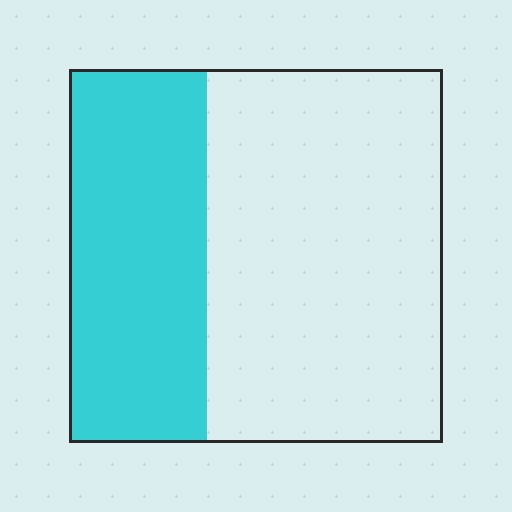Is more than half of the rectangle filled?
No.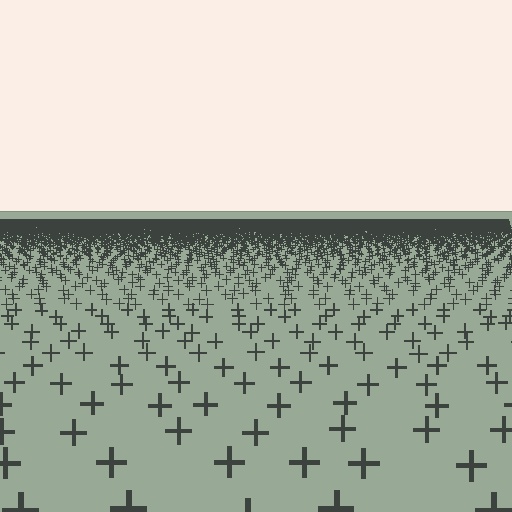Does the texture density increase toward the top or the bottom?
Density increases toward the top.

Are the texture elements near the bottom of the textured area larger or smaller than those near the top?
Larger. Near the bottom, elements are closer to the viewer and appear at a bigger on-screen size.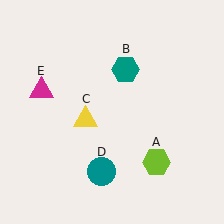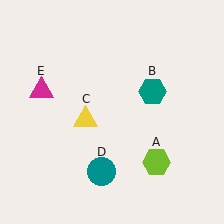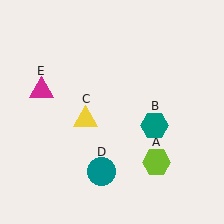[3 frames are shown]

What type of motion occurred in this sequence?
The teal hexagon (object B) rotated clockwise around the center of the scene.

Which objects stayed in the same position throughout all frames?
Lime hexagon (object A) and yellow triangle (object C) and teal circle (object D) and magenta triangle (object E) remained stationary.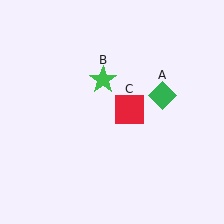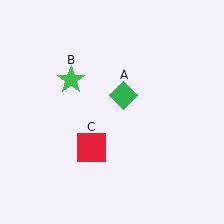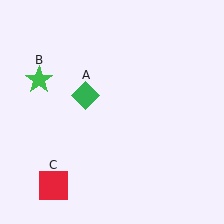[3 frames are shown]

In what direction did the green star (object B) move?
The green star (object B) moved left.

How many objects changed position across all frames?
3 objects changed position: green diamond (object A), green star (object B), red square (object C).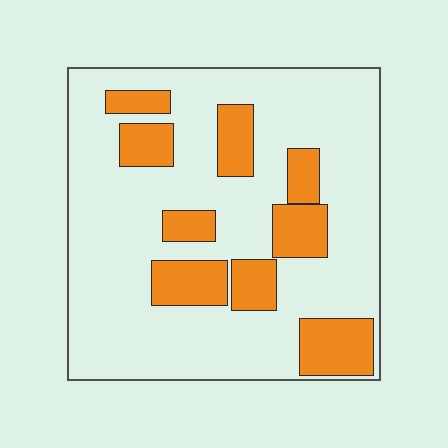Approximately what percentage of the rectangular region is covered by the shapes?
Approximately 25%.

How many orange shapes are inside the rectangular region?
9.